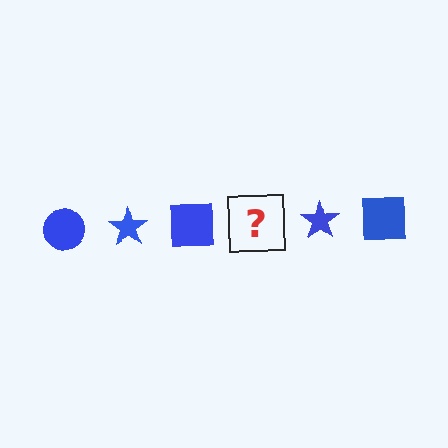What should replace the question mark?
The question mark should be replaced with a blue circle.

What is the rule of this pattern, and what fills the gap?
The rule is that the pattern cycles through circle, star, square shapes in blue. The gap should be filled with a blue circle.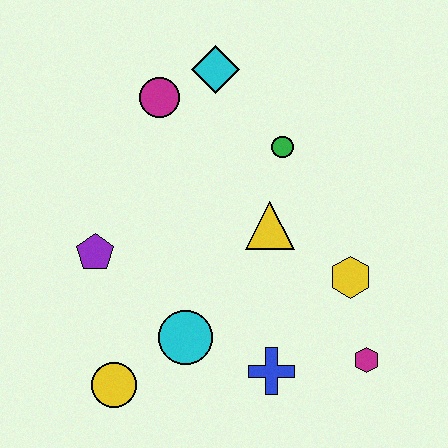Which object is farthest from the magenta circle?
The magenta hexagon is farthest from the magenta circle.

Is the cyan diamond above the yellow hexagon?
Yes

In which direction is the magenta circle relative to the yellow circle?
The magenta circle is above the yellow circle.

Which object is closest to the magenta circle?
The cyan diamond is closest to the magenta circle.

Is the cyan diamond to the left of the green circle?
Yes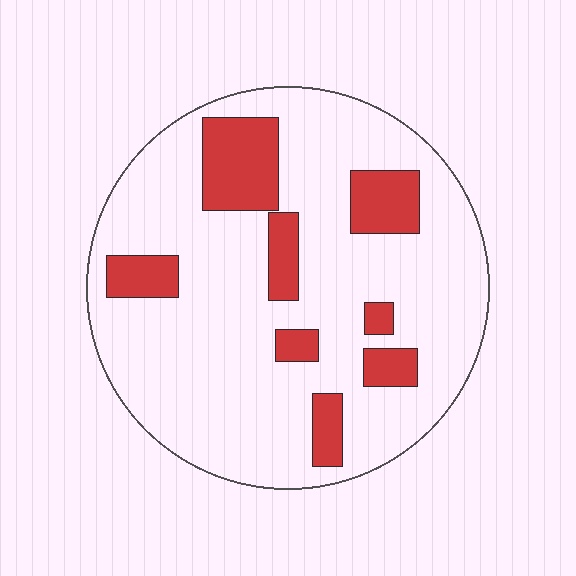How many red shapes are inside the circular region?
8.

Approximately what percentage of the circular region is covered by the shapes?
Approximately 20%.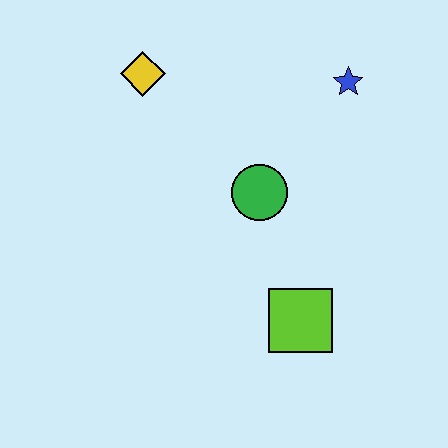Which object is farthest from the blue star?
The lime square is farthest from the blue star.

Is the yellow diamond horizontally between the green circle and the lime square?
No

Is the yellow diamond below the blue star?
No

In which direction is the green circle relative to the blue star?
The green circle is below the blue star.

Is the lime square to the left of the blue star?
Yes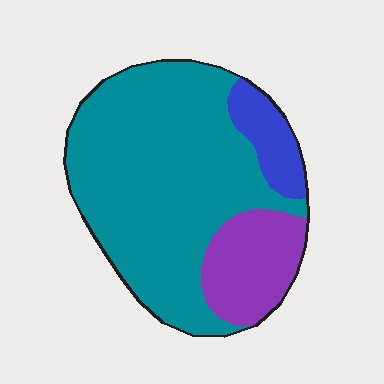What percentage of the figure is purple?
Purple covers roughly 20% of the figure.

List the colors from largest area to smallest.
From largest to smallest: teal, purple, blue.